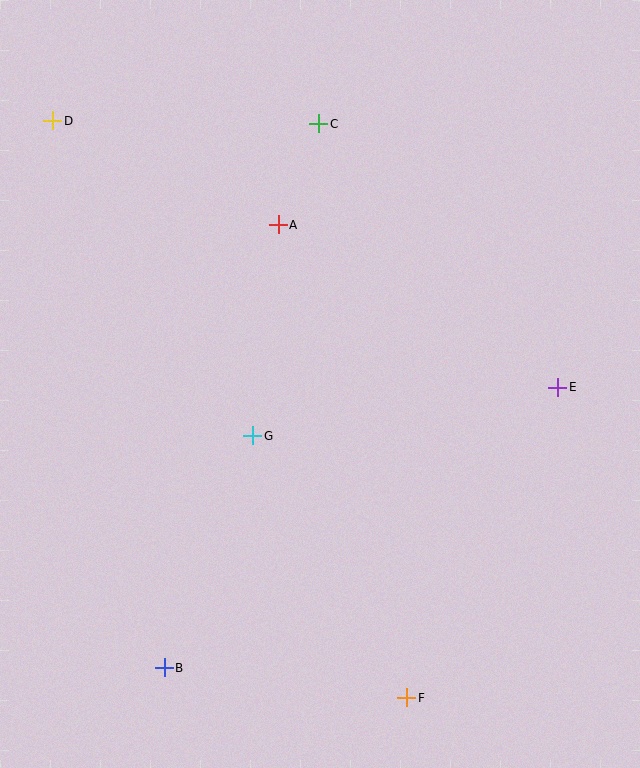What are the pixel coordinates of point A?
Point A is at (278, 225).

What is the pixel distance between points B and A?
The distance between B and A is 457 pixels.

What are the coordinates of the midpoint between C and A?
The midpoint between C and A is at (299, 174).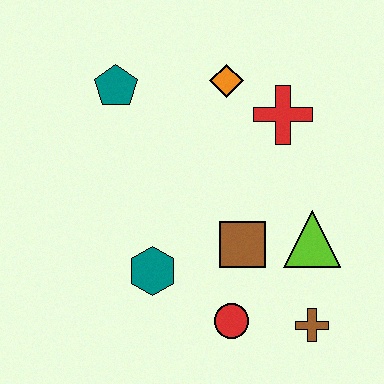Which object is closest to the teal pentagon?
The orange diamond is closest to the teal pentagon.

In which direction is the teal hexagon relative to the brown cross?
The teal hexagon is to the left of the brown cross.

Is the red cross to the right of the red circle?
Yes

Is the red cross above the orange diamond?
No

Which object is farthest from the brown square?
The teal pentagon is farthest from the brown square.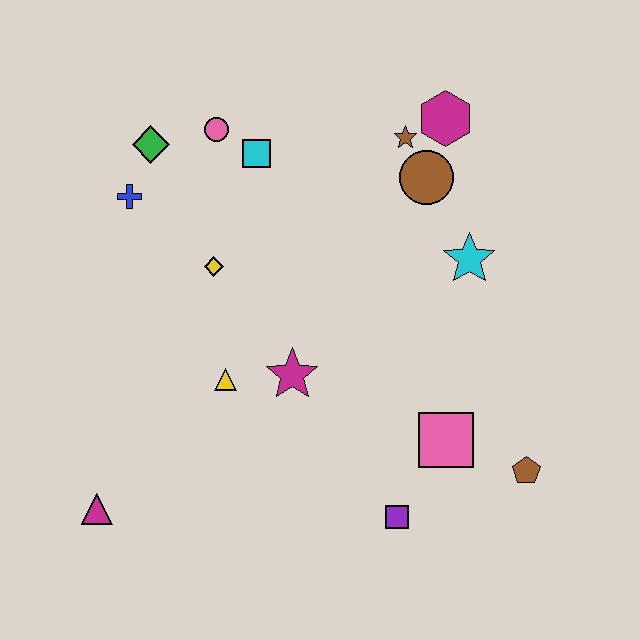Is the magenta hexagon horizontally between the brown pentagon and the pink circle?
Yes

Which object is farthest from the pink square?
The green diamond is farthest from the pink square.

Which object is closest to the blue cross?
The green diamond is closest to the blue cross.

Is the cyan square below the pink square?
No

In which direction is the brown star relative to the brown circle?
The brown star is above the brown circle.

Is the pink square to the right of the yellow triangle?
Yes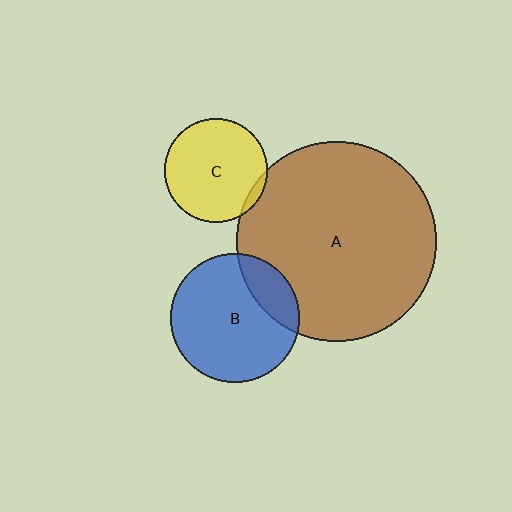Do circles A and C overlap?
Yes.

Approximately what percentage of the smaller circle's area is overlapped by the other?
Approximately 5%.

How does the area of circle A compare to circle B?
Approximately 2.4 times.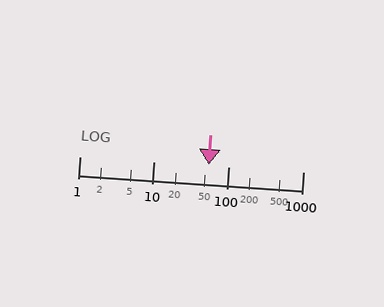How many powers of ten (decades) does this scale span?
The scale spans 3 decades, from 1 to 1000.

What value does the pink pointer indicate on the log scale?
The pointer indicates approximately 54.